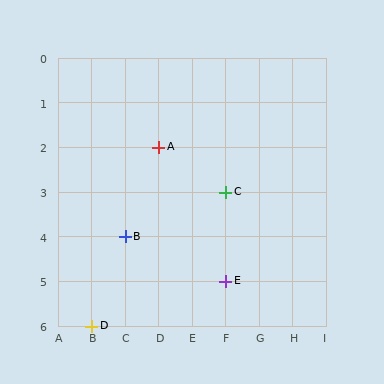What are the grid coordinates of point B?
Point B is at grid coordinates (C, 4).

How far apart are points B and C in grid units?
Points B and C are 3 columns and 1 row apart (about 3.2 grid units diagonally).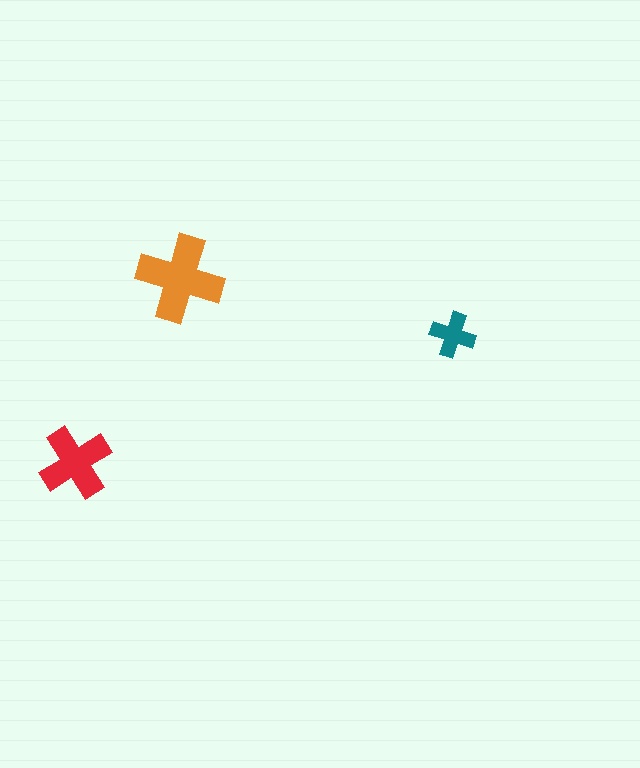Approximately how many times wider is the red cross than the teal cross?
About 1.5 times wider.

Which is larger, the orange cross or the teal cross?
The orange one.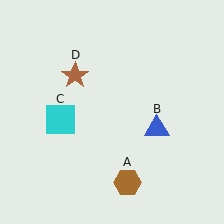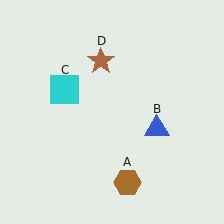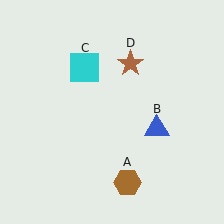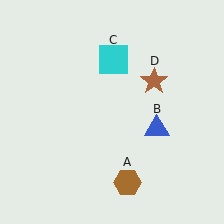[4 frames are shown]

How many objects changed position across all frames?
2 objects changed position: cyan square (object C), brown star (object D).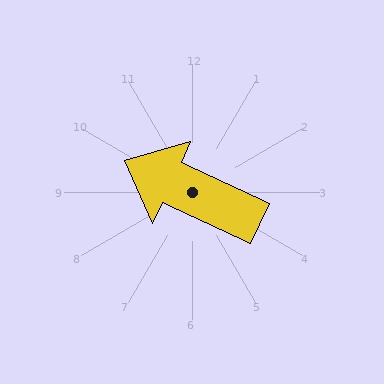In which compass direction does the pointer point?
Northwest.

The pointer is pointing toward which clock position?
Roughly 10 o'clock.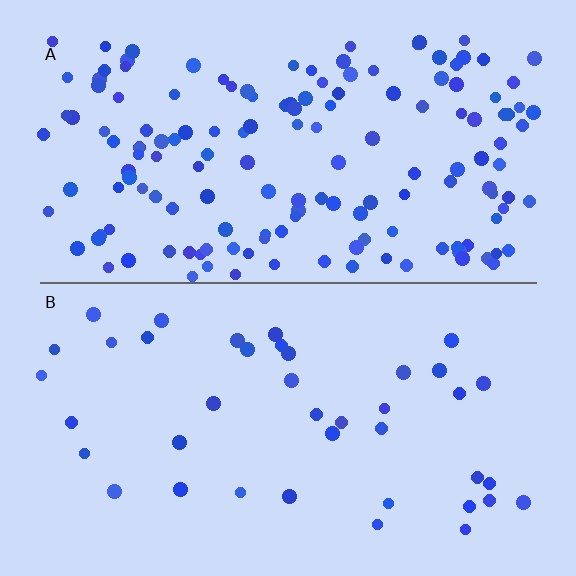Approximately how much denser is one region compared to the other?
Approximately 3.9× — region A over region B.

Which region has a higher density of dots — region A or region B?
A (the top).